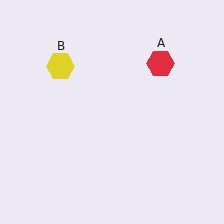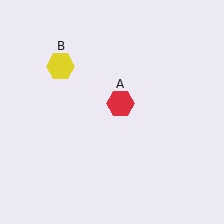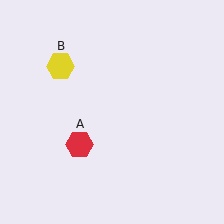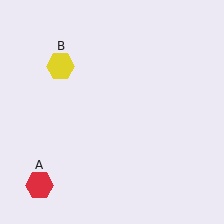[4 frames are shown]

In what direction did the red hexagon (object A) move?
The red hexagon (object A) moved down and to the left.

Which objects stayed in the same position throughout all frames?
Yellow hexagon (object B) remained stationary.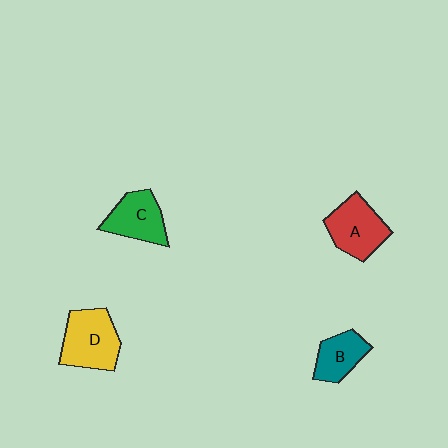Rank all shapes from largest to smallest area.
From largest to smallest: D (yellow), A (red), C (green), B (teal).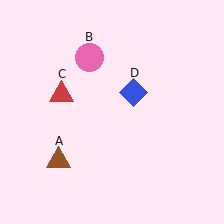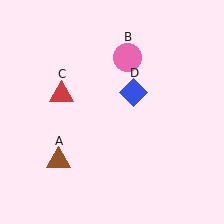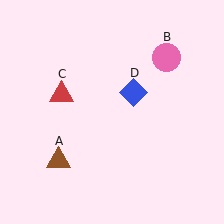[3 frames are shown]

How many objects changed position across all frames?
1 object changed position: pink circle (object B).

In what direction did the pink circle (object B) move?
The pink circle (object B) moved right.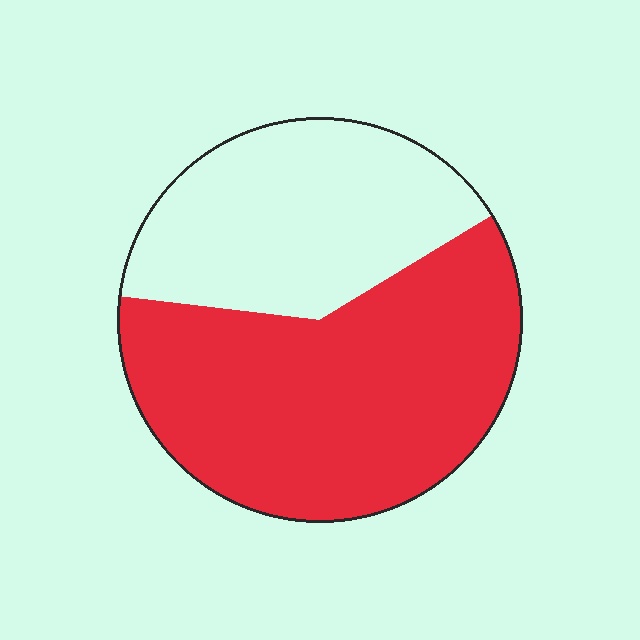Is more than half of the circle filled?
Yes.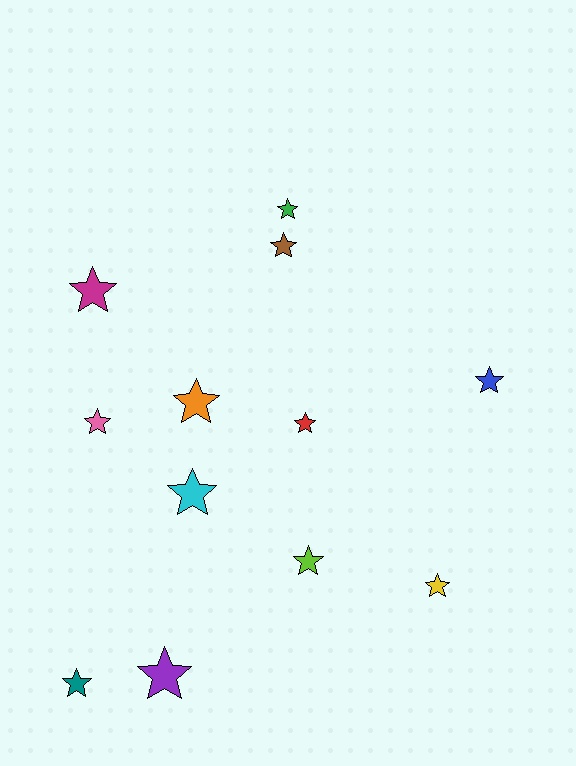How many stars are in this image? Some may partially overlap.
There are 12 stars.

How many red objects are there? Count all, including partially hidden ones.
There is 1 red object.